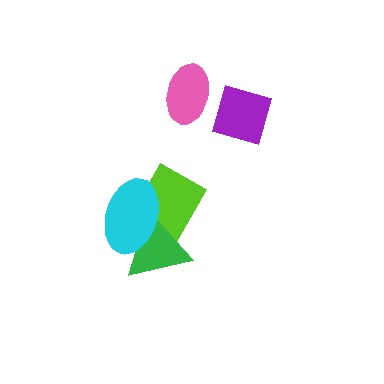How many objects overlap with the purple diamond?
1 object overlaps with the purple diamond.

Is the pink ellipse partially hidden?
Yes, it is partially covered by another shape.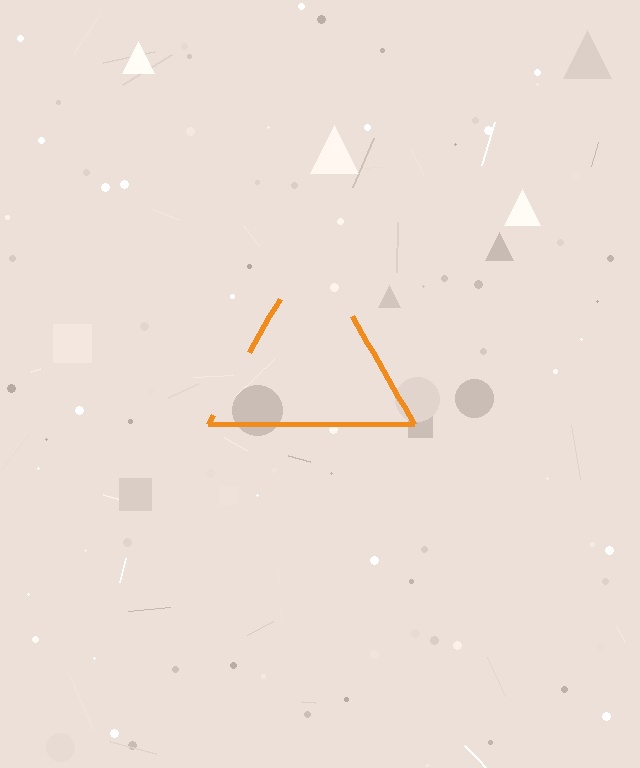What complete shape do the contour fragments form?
The contour fragments form a triangle.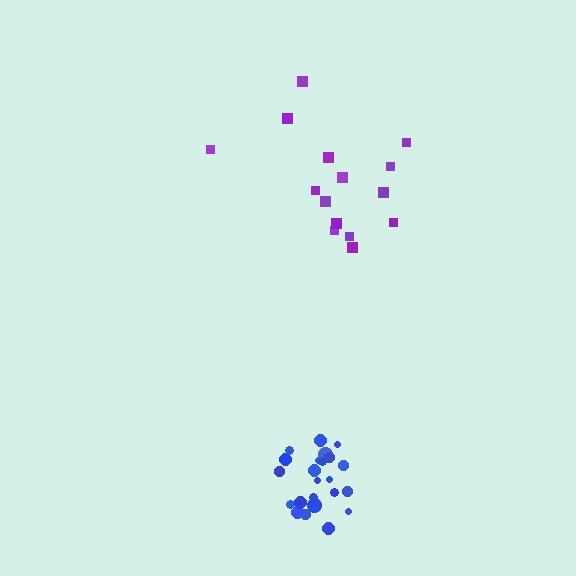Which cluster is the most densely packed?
Blue.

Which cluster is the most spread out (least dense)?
Purple.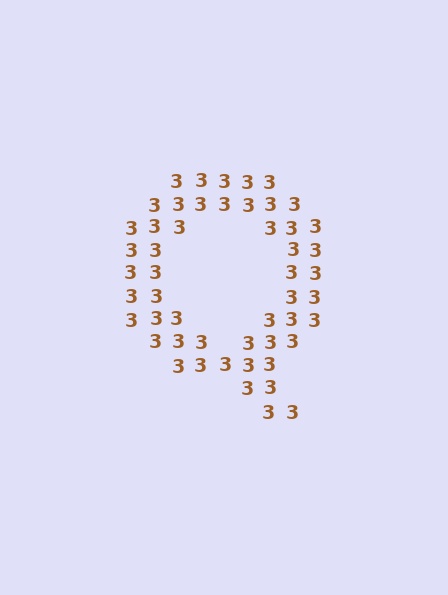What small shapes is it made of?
It is made of small digit 3's.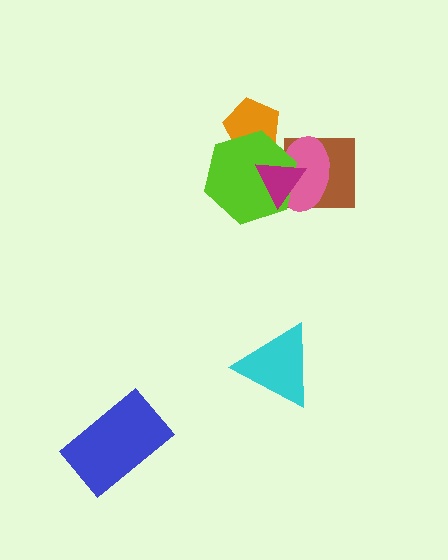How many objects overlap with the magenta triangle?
3 objects overlap with the magenta triangle.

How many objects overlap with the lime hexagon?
4 objects overlap with the lime hexagon.